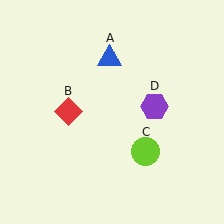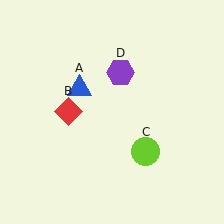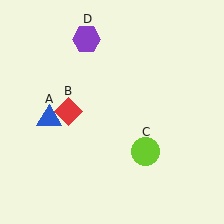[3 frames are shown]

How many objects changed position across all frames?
2 objects changed position: blue triangle (object A), purple hexagon (object D).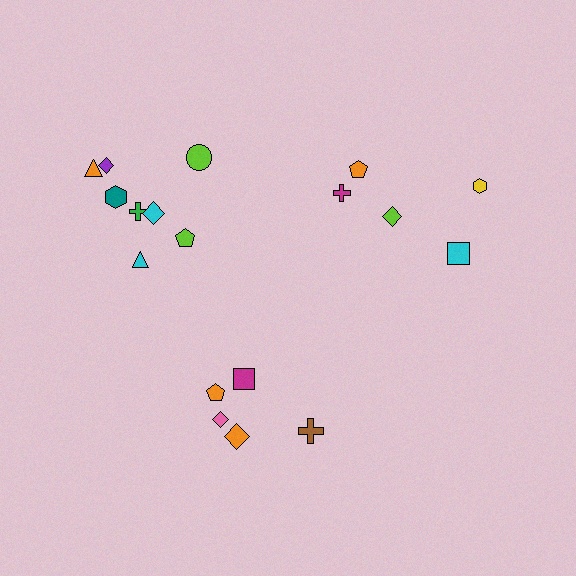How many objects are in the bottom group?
There are 5 objects.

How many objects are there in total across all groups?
There are 18 objects.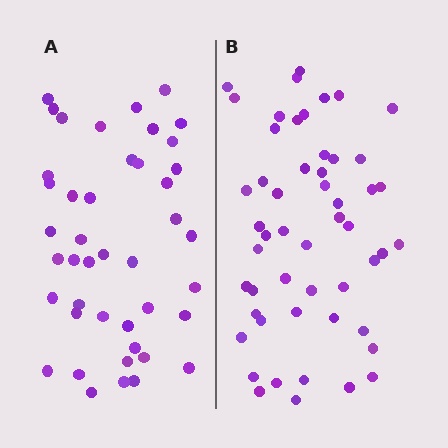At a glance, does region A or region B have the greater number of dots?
Region B (the right region) has more dots.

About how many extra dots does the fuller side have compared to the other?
Region B has roughly 8 or so more dots than region A.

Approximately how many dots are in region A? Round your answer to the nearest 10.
About 40 dots. (The exact count is 43, which rounds to 40.)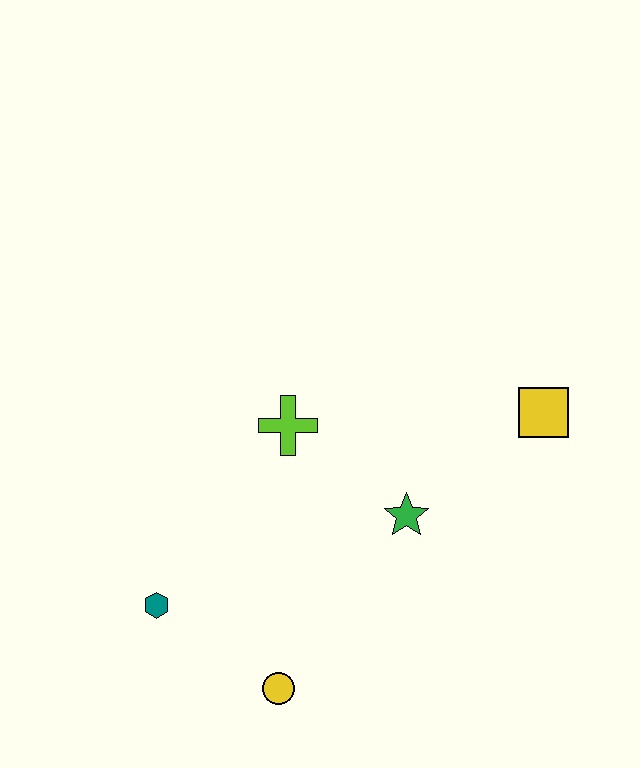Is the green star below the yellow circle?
No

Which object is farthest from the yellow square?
The teal hexagon is farthest from the yellow square.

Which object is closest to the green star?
The lime cross is closest to the green star.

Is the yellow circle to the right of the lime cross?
No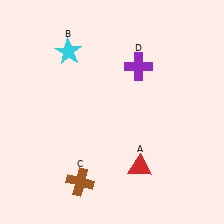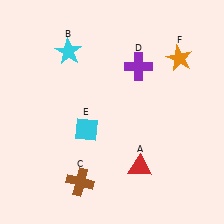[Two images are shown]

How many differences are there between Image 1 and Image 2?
There are 2 differences between the two images.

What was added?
A cyan diamond (E), an orange star (F) were added in Image 2.